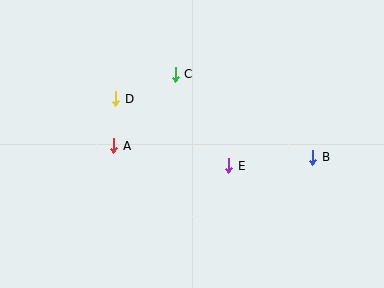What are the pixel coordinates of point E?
Point E is at (229, 166).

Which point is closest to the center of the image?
Point E at (229, 166) is closest to the center.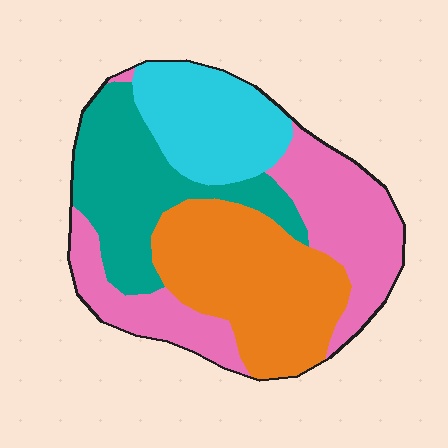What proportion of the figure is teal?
Teal covers roughly 25% of the figure.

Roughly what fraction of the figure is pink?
Pink takes up about one third (1/3) of the figure.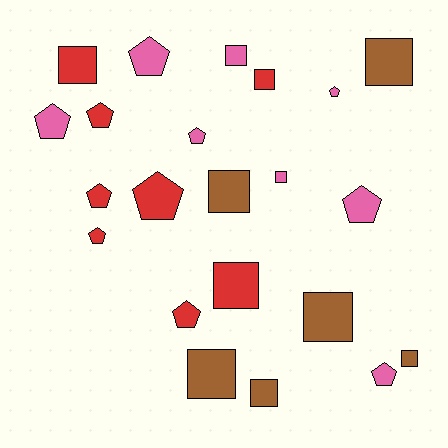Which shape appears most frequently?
Pentagon, with 11 objects.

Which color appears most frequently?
Red, with 8 objects.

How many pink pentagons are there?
There are 6 pink pentagons.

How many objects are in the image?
There are 22 objects.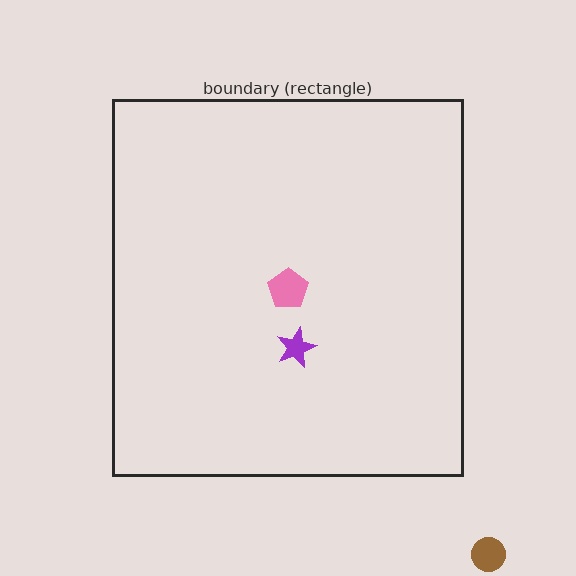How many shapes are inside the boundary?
2 inside, 1 outside.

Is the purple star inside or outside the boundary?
Inside.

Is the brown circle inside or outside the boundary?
Outside.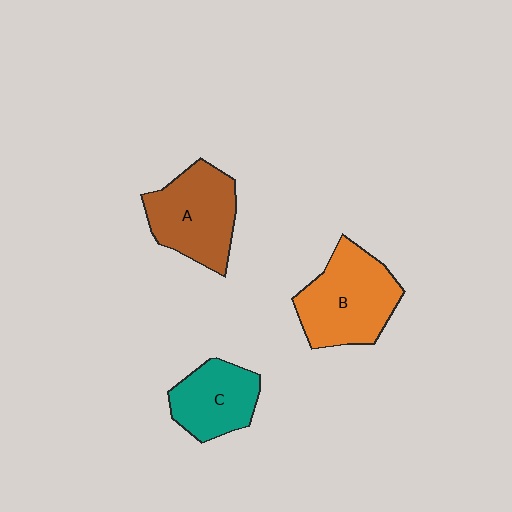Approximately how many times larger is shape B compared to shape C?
Approximately 1.4 times.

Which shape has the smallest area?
Shape C (teal).